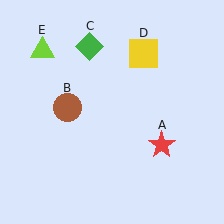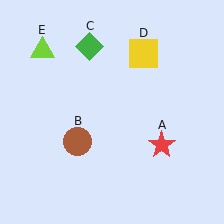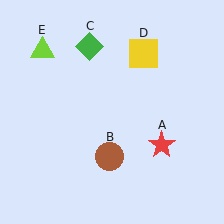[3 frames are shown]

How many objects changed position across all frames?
1 object changed position: brown circle (object B).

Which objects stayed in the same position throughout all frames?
Red star (object A) and green diamond (object C) and yellow square (object D) and lime triangle (object E) remained stationary.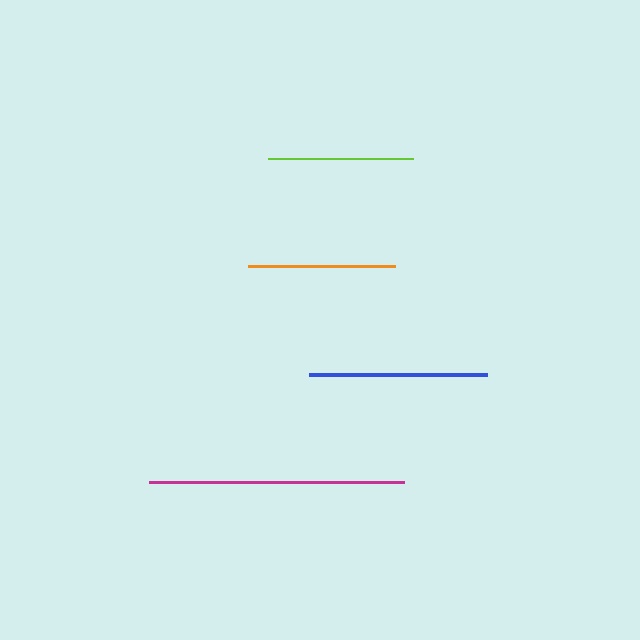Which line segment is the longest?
The magenta line is the longest at approximately 255 pixels.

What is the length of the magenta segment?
The magenta segment is approximately 255 pixels long.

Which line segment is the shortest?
The lime line is the shortest at approximately 145 pixels.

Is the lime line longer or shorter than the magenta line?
The magenta line is longer than the lime line.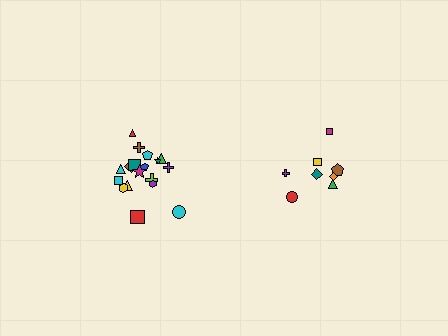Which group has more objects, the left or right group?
The left group.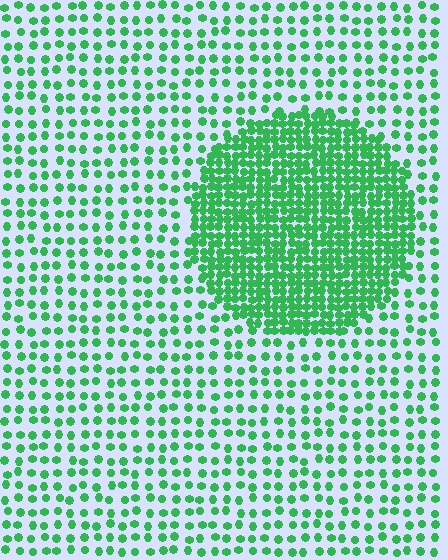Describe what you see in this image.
The image contains small green elements arranged at two different densities. A circle-shaped region is visible where the elements are more densely packed than the surrounding area.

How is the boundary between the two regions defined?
The boundary is defined by a change in element density (approximately 2.6x ratio). All elements are the same color, size, and shape.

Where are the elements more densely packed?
The elements are more densely packed inside the circle boundary.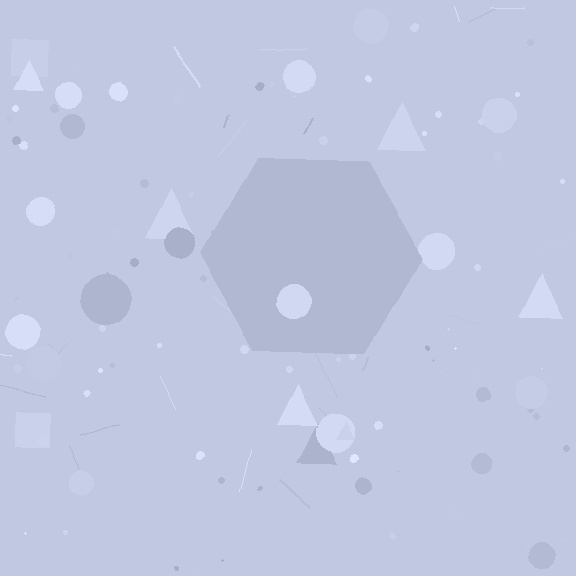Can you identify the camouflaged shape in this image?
The camouflaged shape is a hexagon.